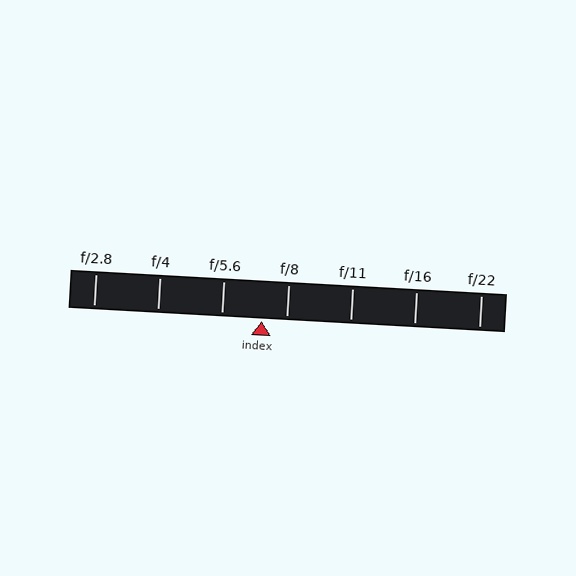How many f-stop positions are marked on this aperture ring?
There are 7 f-stop positions marked.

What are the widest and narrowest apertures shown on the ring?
The widest aperture shown is f/2.8 and the narrowest is f/22.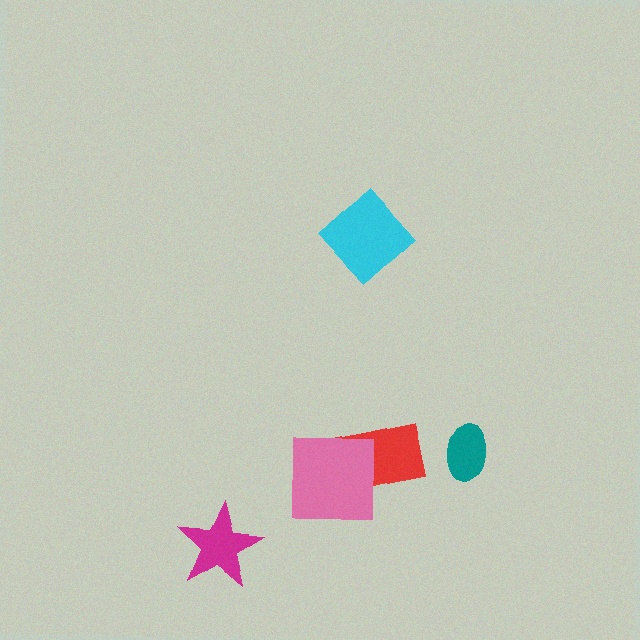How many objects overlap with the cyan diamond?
0 objects overlap with the cyan diamond.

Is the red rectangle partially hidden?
Yes, it is partially covered by another shape.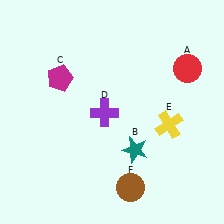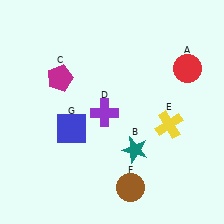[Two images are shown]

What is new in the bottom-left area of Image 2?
A blue square (G) was added in the bottom-left area of Image 2.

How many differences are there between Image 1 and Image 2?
There is 1 difference between the two images.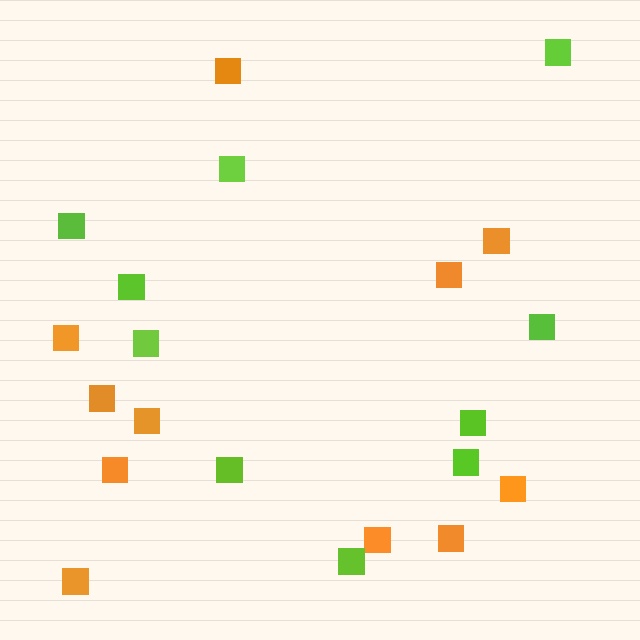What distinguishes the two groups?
There are 2 groups: one group of orange squares (11) and one group of lime squares (10).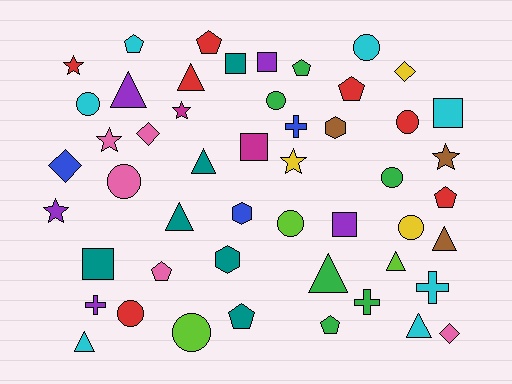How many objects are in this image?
There are 50 objects.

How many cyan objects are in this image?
There are 7 cyan objects.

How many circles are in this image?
There are 10 circles.